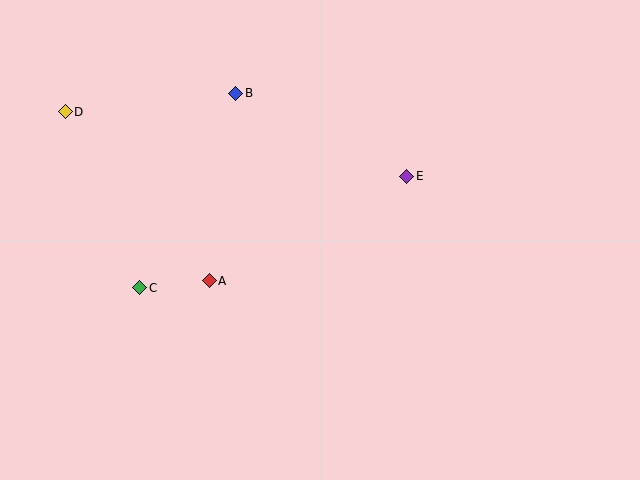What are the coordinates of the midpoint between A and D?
The midpoint between A and D is at (137, 196).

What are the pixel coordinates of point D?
Point D is at (65, 112).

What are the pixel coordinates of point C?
Point C is at (140, 288).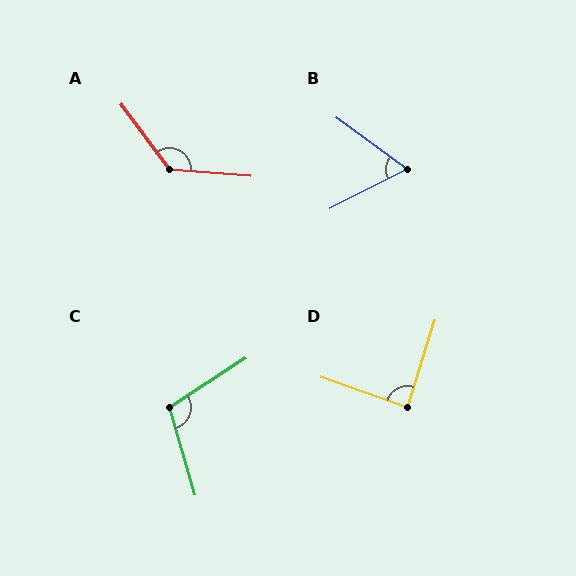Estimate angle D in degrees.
Approximately 88 degrees.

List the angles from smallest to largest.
B (63°), D (88°), C (107°), A (131°).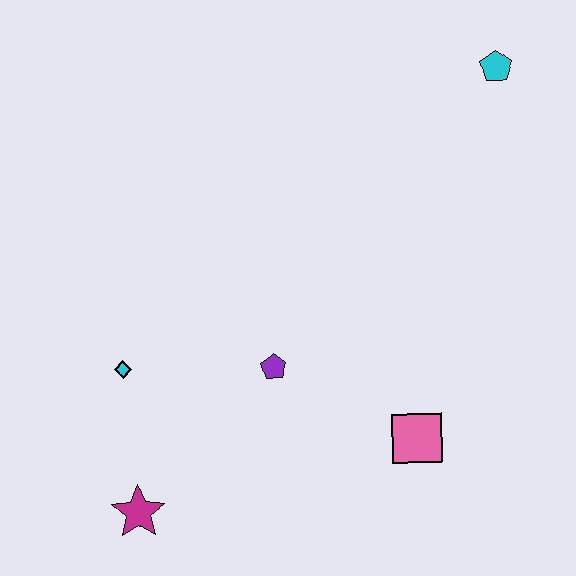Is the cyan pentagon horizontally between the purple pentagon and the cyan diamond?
No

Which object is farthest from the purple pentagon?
The cyan pentagon is farthest from the purple pentagon.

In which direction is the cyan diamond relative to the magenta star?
The cyan diamond is above the magenta star.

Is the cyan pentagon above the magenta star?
Yes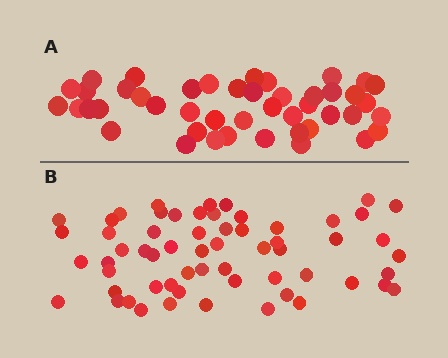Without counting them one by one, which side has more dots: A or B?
Region B (the bottom region) has more dots.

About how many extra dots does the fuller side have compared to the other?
Region B has approximately 15 more dots than region A.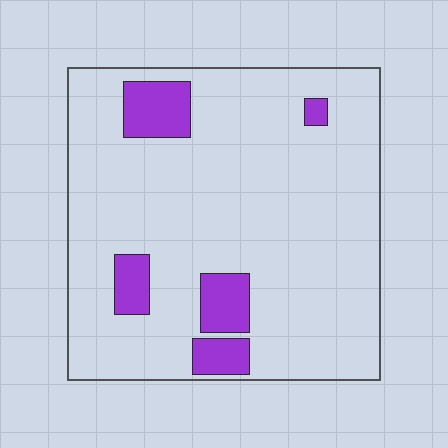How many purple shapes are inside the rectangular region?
5.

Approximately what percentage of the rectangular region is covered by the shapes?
Approximately 10%.